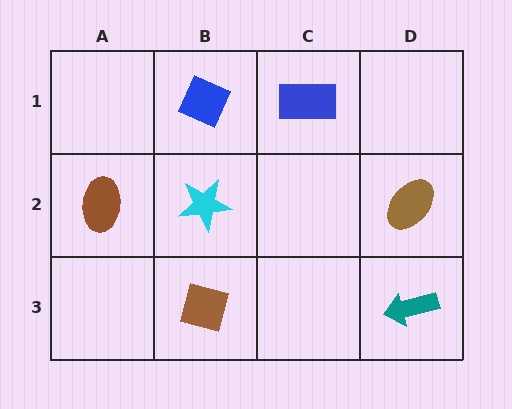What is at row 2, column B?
A cyan star.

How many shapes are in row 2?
3 shapes.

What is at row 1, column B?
A blue diamond.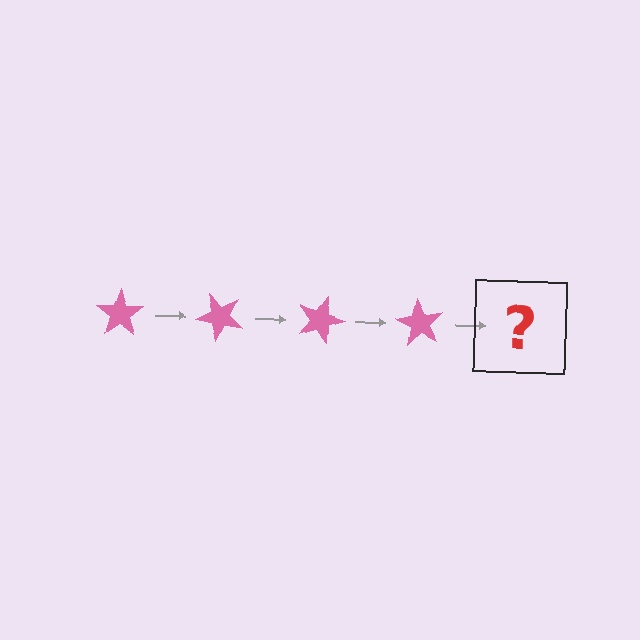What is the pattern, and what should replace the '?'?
The pattern is that the star rotates 45 degrees each step. The '?' should be a pink star rotated 180 degrees.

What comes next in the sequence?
The next element should be a pink star rotated 180 degrees.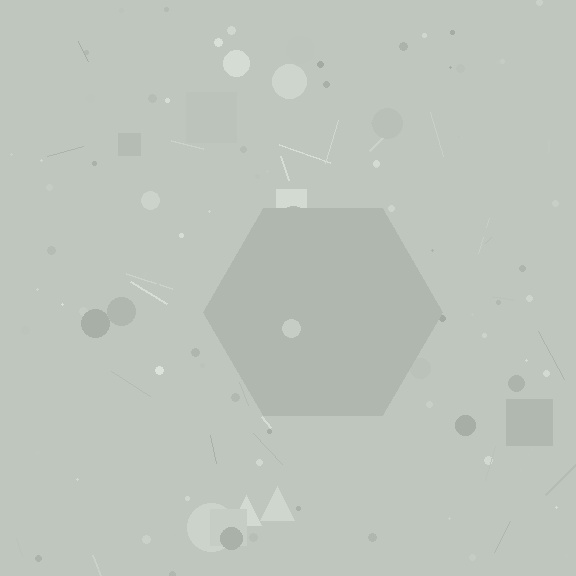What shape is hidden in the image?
A hexagon is hidden in the image.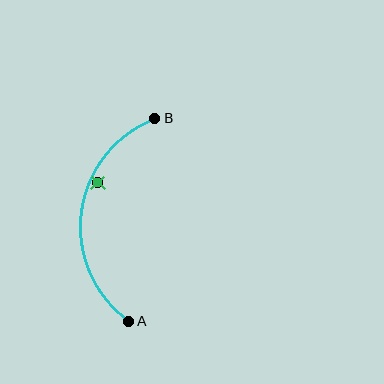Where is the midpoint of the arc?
The arc midpoint is the point on the curve farthest from the straight line joining A and B. It sits to the left of that line.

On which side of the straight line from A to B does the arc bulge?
The arc bulges to the left of the straight line connecting A and B.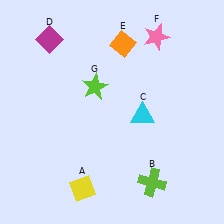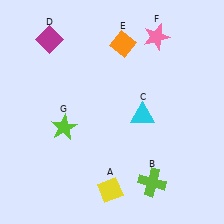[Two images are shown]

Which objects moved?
The objects that moved are: the yellow diamond (A), the lime star (G).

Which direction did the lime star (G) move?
The lime star (G) moved down.